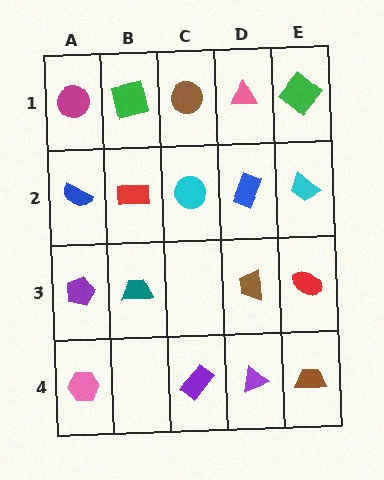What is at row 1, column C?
A brown circle.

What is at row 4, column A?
A pink hexagon.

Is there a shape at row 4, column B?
No, that cell is empty.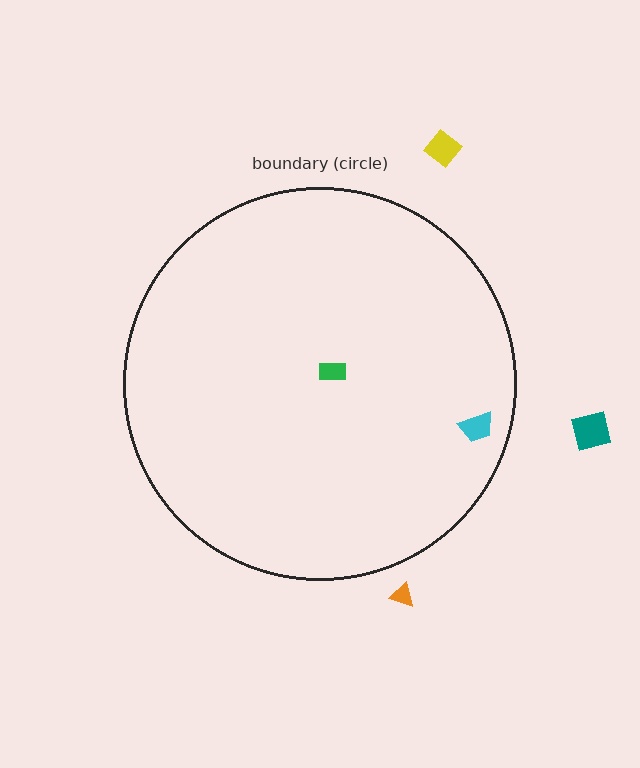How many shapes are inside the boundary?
2 inside, 3 outside.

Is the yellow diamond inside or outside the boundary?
Outside.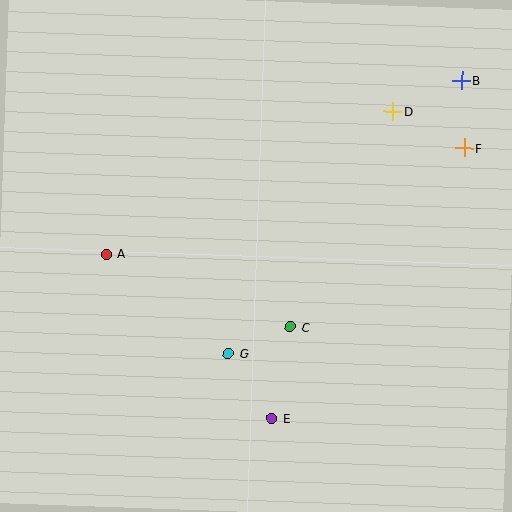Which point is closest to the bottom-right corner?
Point E is closest to the bottom-right corner.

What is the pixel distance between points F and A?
The distance between F and A is 373 pixels.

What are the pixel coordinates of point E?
Point E is at (272, 418).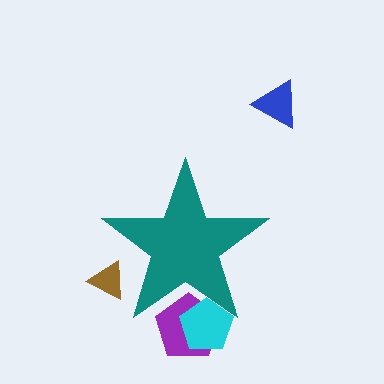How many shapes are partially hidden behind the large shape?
3 shapes are partially hidden.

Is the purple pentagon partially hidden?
Yes, the purple pentagon is partially hidden behind the teal star.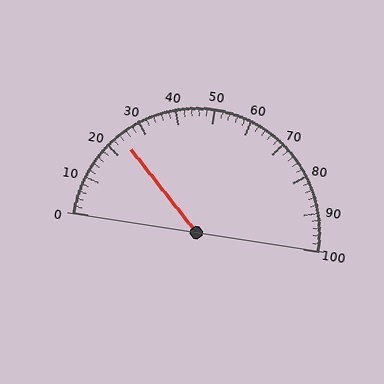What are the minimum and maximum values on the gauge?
The gauge ranges from 0 to 100.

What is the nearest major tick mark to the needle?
The nearest major tick mark is 20.